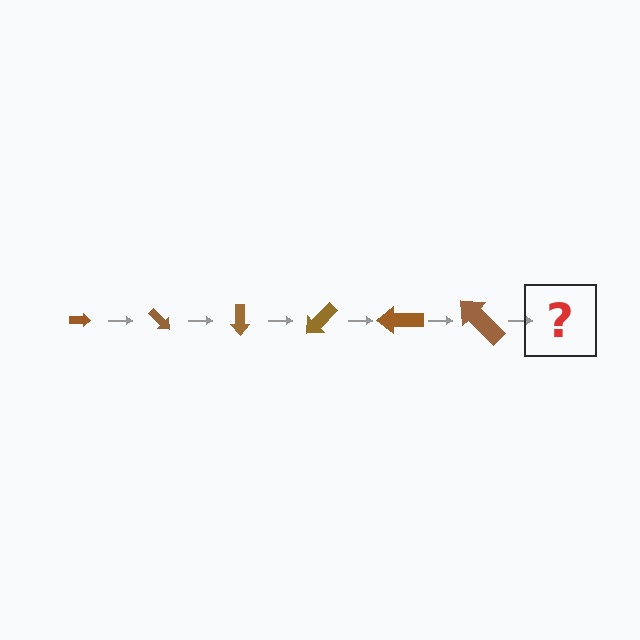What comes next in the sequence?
The next element should be an arrow, larger than the previous one and rotated 270 degrees from the start.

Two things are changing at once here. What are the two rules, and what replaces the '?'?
The two rules are that the arrow grows larger each step and it rotates 45 degrees each step. The '?' should be an arrow, larger than the previous one and rotated 270 degrees from the start.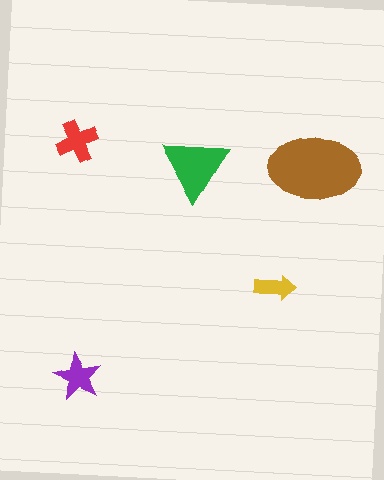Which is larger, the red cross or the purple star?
The red cross.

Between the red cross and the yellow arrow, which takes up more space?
The red cross.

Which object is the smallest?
The yellow arrow.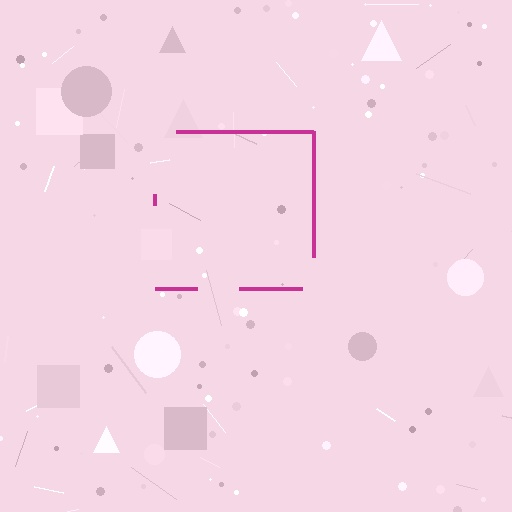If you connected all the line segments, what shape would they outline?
They would outline a square.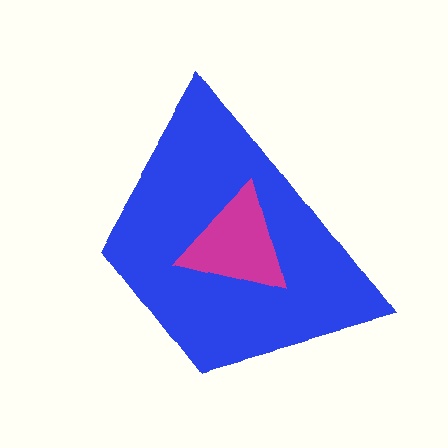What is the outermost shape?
The blue trapezoid.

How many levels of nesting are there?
2.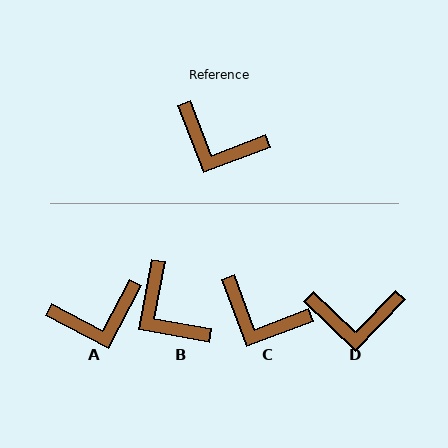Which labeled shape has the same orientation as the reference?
C.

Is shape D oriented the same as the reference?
No, it is off by about 25 degrees.